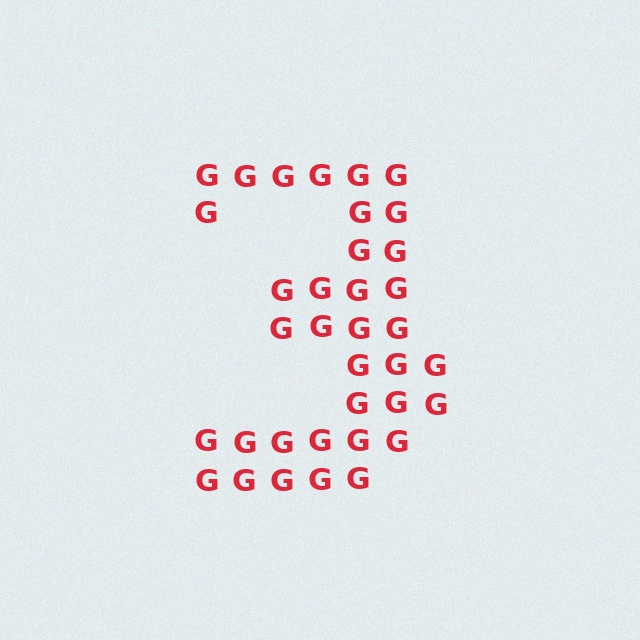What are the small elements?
The small elements are letter G's.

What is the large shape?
The large shape is the digit 3.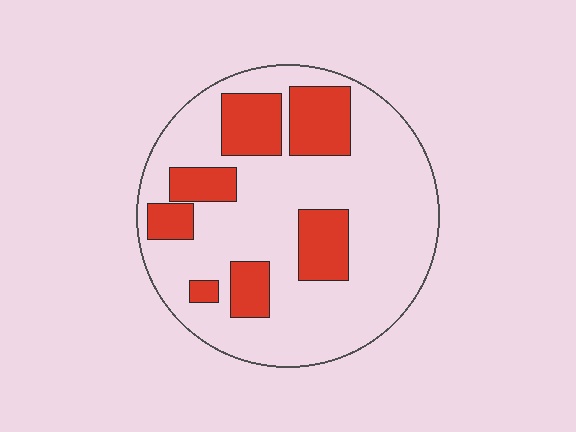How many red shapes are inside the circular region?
7.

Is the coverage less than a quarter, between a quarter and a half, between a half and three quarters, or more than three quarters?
Between a quarter and a half.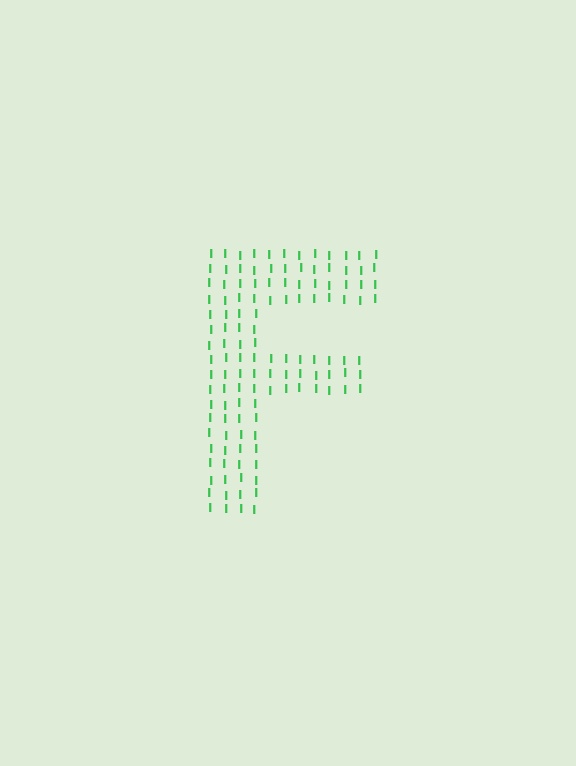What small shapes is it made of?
It is made of small letter I's.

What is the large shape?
The large shape is the letter F.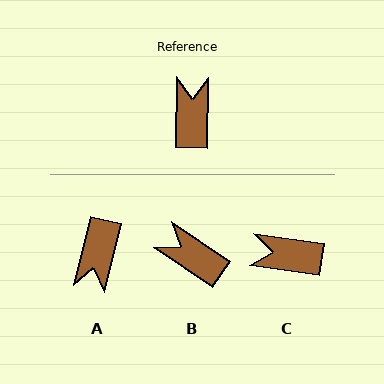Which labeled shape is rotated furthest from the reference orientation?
A, about 167 degrees away.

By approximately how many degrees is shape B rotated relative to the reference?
Approximately 57 degrees counter-clockwise.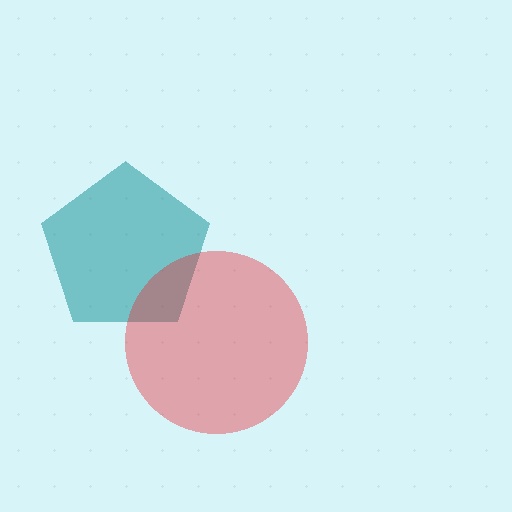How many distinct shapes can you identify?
There are 2 distinct shapes: a teal pentagon, a red circle.